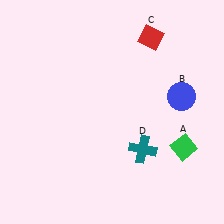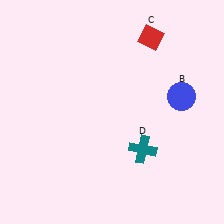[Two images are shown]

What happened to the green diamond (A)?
The green diamond (A) was removed in Image 2. It was in the bottom-right area of Image 1.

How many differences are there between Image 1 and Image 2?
There is 1 difference between the two images.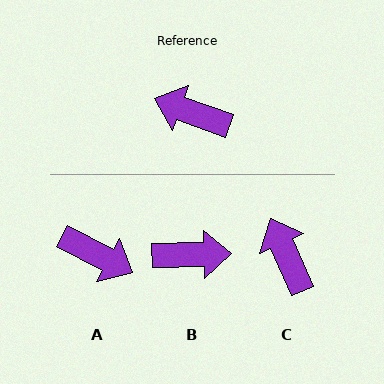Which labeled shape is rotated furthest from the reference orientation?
A, about 172 degrees away.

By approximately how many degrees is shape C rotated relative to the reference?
Approximately 46 degrees clockwise.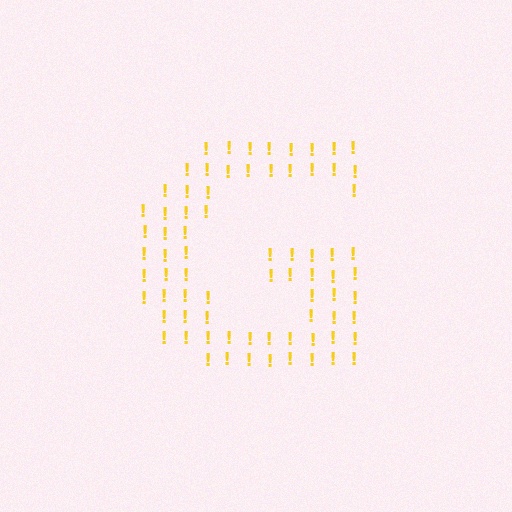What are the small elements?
The small elements are exclamation marks.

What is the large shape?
The large shape is the letter G.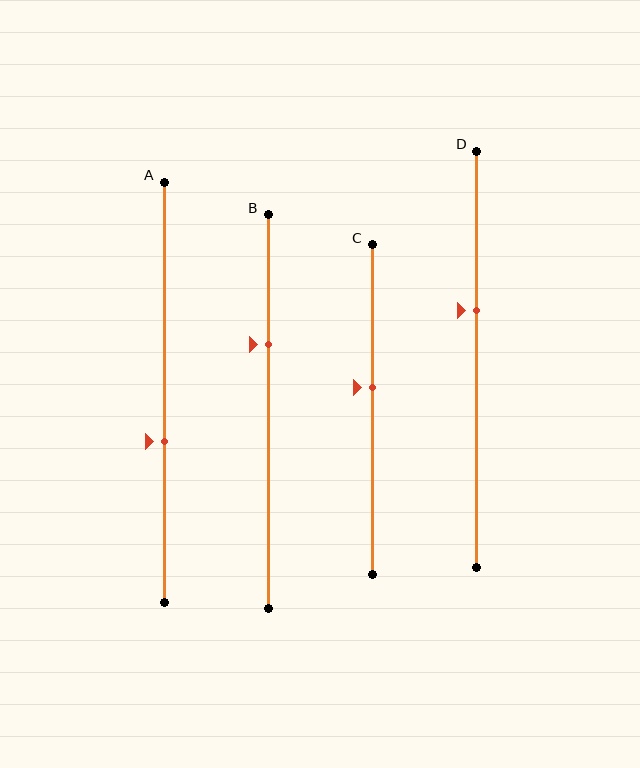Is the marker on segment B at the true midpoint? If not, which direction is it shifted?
No, the marker on segment B is shifted upward by about 17% of the segment length.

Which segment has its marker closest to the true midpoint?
Segment C has its marker closest to the true midpoint.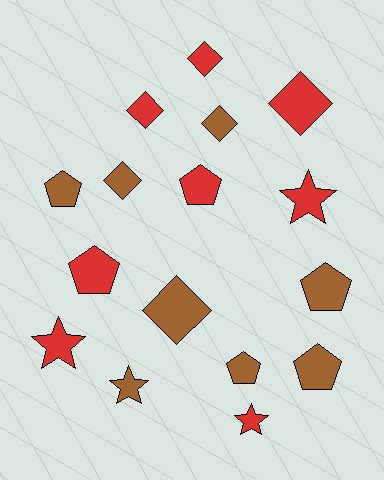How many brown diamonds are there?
There are 3 brown diamonds.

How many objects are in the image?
There are 16 objects.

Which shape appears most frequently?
Diamond, with 6 objects.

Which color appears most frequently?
Red, with 8 objects.